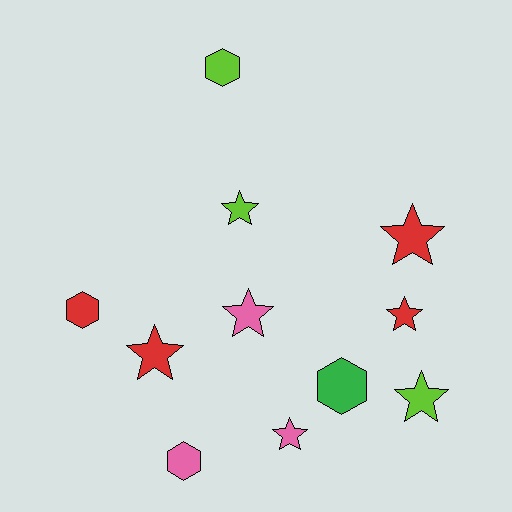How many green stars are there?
There are no green stars.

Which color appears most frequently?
Red, with 4 objects.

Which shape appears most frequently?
Star, with 7 objects.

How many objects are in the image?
There are 11 objects.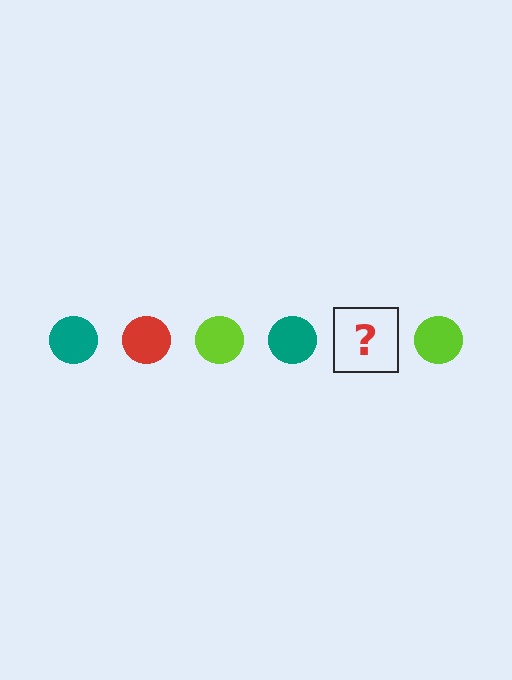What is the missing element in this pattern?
The missing element is a red circle.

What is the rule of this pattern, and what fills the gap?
The rule is that the pattern cycles through teal, red, lime circles. The gap should be filled with a red circle.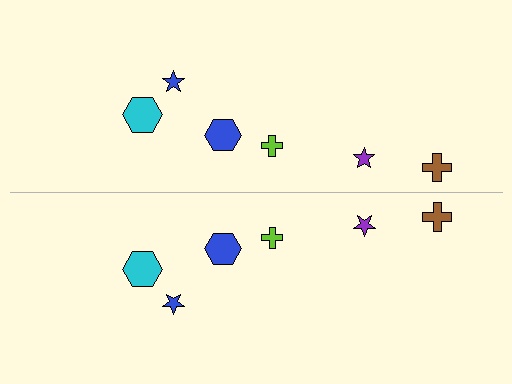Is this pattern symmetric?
Yes, this pattern has bilateral (reflection) symmetry.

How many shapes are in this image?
There are 12 shapes in this image.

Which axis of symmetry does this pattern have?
The pattern has a horizontal axis of symmetry running through the center of the image.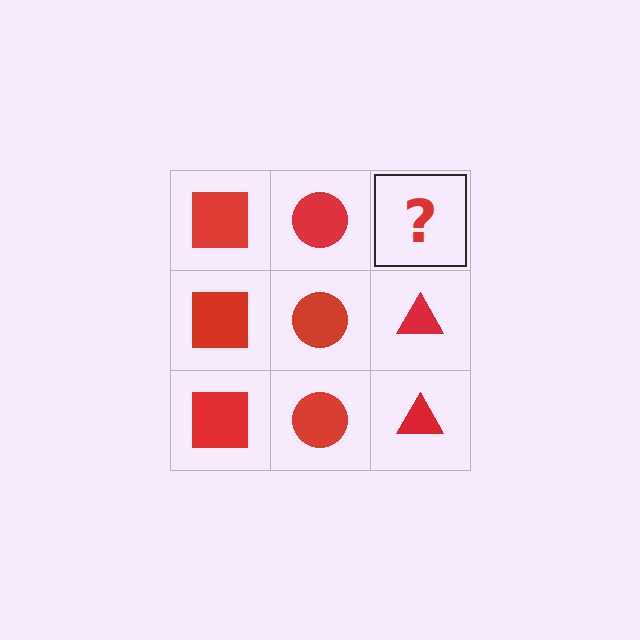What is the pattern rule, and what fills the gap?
The rule is that each column has a consistent shape. The gap should be filled with a red triangle.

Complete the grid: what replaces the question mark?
The question mark should be replaced with a red triangle.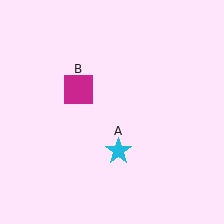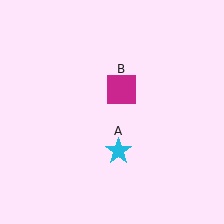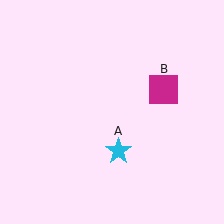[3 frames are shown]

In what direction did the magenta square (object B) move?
The magenta square (object B) moved right.